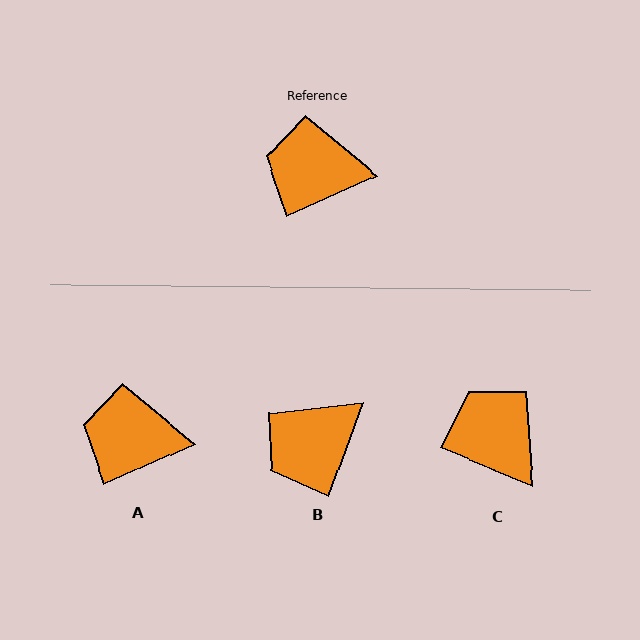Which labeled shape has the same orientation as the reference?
A.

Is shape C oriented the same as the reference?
No, it is off by about 46 degrees.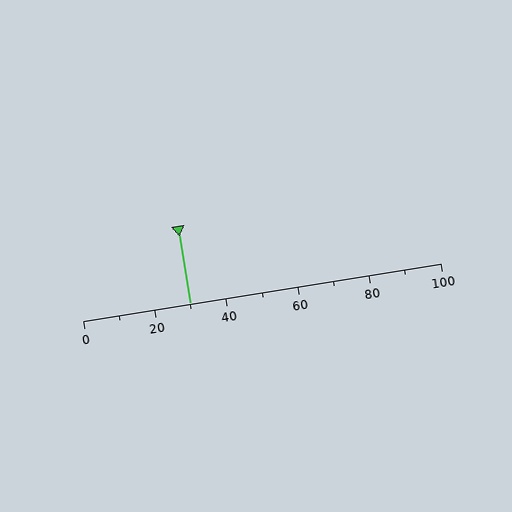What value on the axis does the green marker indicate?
The marker indicates approximately 30.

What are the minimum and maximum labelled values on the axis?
The axis runs from 0 to 100.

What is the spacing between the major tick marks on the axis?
The major ticks are spaced 20 apart.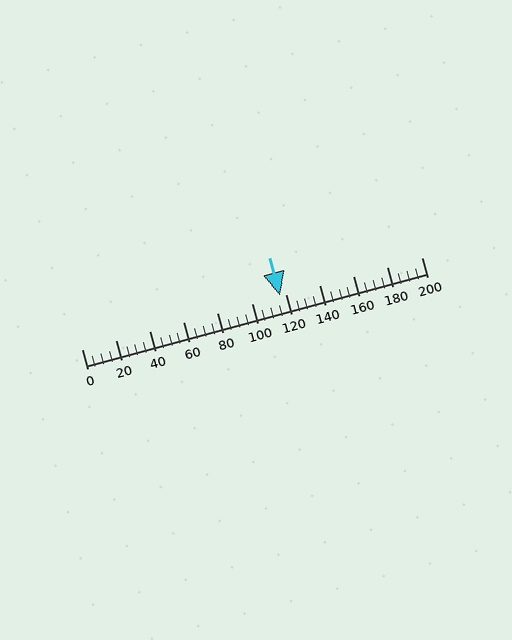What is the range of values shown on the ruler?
The ruler shows values from 0 to 200.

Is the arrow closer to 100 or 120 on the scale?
The arrow is closer to 120.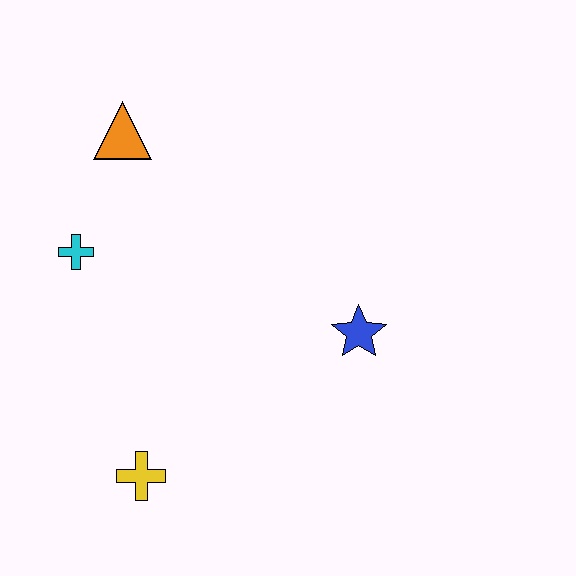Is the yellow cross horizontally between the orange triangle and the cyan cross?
No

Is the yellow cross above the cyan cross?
No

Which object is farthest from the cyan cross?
The blue star is farthest from the cyan cross.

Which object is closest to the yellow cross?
The cyan cross is closest to the yellow cross.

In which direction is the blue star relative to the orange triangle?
The blue star is to the right of the orange triangle.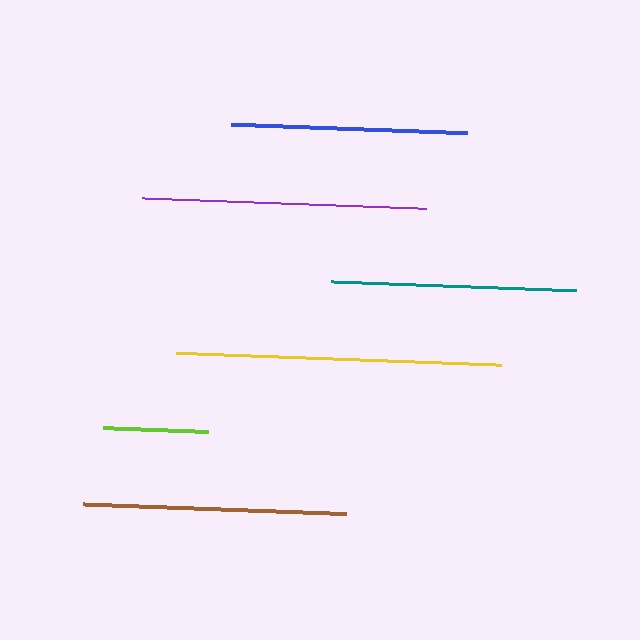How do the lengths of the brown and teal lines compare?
The brown and teal lines are approximately the same length.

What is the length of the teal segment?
The teal segment is approximately 245 pixels long.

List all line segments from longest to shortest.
From longest to shortest: yellow, purple, brown, teal, blue, lime.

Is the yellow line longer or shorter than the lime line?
The yellow line is longer than the lime line.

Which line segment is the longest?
The yellow line is the longest at approximately 326 pixels.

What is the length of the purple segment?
The purple segment is approximately 284 pixels long.